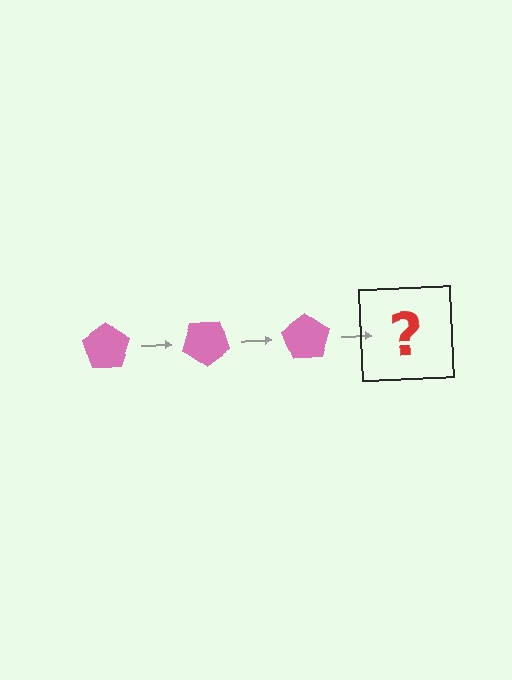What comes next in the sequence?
The next element should be a pink pentagon rotated 105 degrees.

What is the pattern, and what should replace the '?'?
The pattern is that the pentagon rotates 35 degrees each step. The '?' should be a pink pentagon rotated 105 degrees.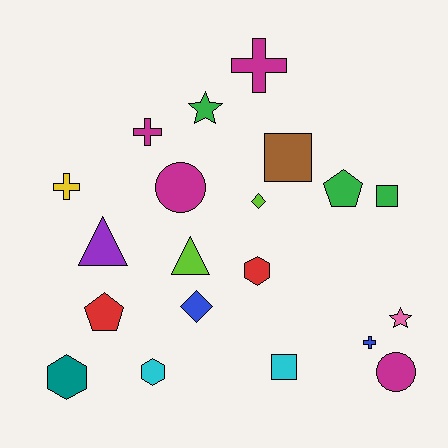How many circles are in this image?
There are 2 circles.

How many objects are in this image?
There are 20 objects.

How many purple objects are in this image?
There is 1 purple object.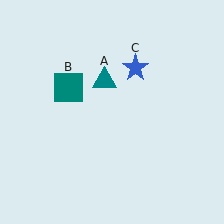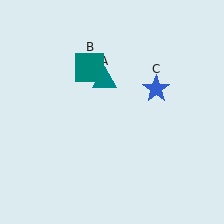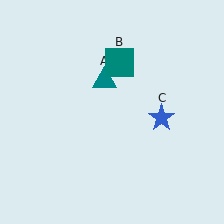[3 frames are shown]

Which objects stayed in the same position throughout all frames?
Teal triangle (object A) remained stationary.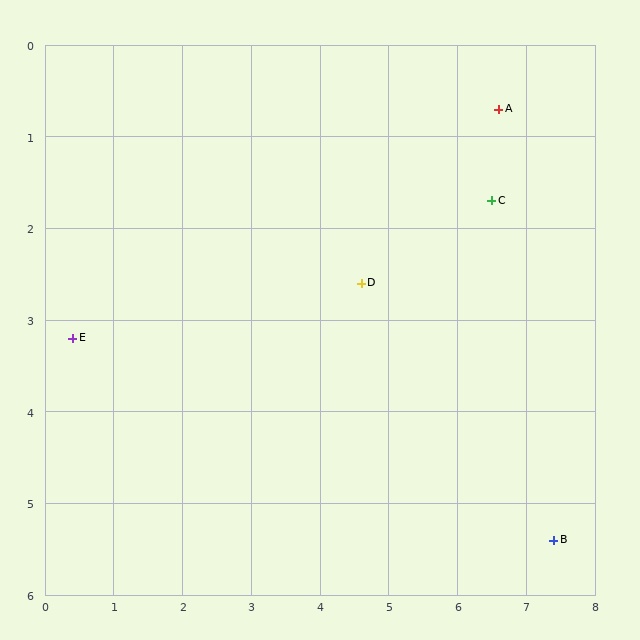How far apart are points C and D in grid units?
Points C and D are about 2.1 grid units apart.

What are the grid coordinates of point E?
Point E is at approximately (0.4, 3.2).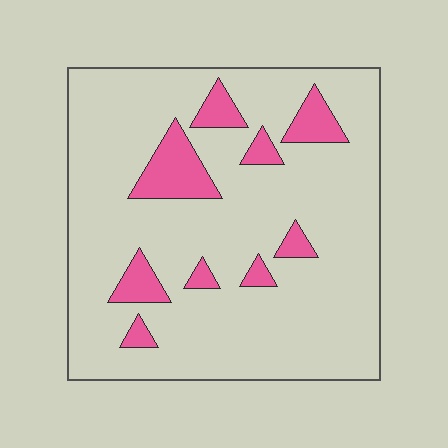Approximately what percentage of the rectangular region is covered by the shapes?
Approximately 15%.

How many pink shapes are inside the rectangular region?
9.